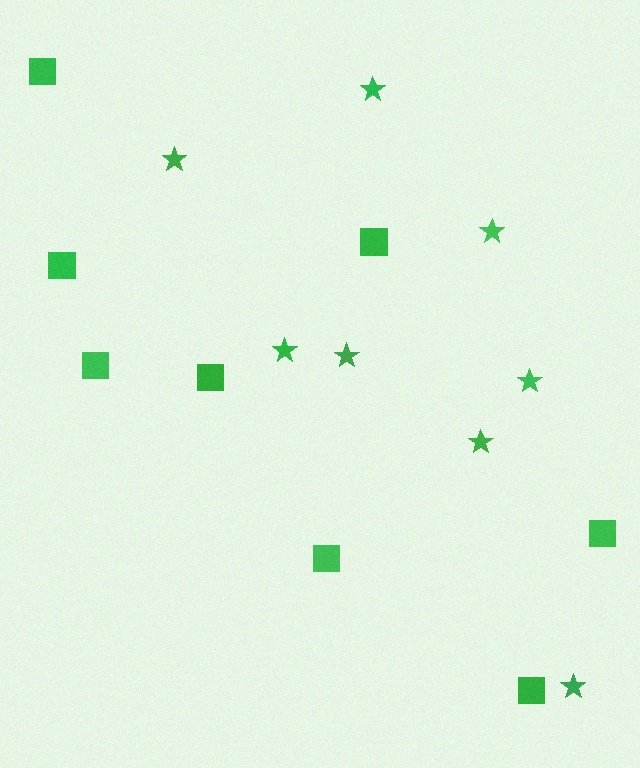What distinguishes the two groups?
There are 2 groups: one group of stars (8) and one group of squares (8).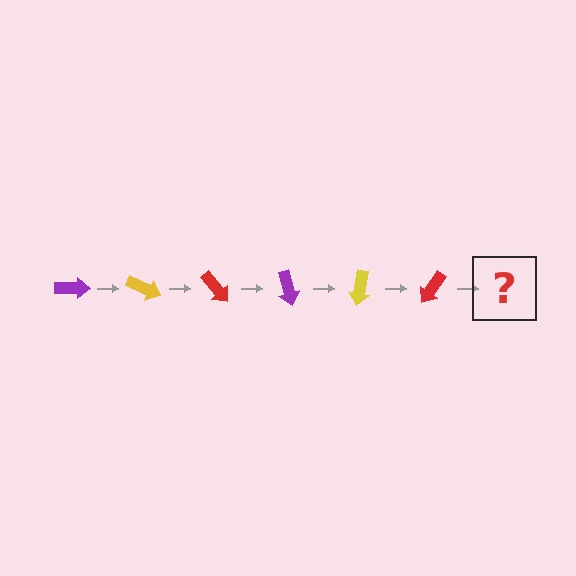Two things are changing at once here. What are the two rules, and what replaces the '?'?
The two rules are that it rotates 25 degrees each step and the color cycles through purple, yellow, and red. The '?' should be a purple arrow, rotated 150 degrees from the start.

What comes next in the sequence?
The next element should be a purple arrow, rotated 150 degrees from the start.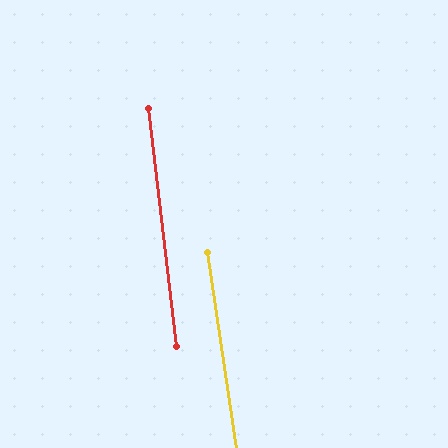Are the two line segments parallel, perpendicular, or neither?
Parallel — their directions differ by only 1.5°.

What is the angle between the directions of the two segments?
Approximately 2 degrees.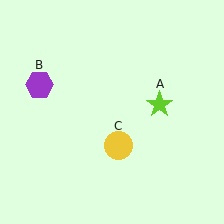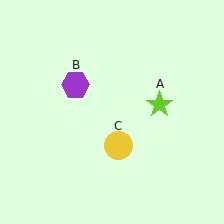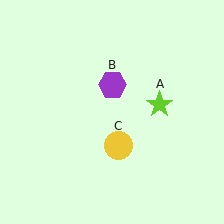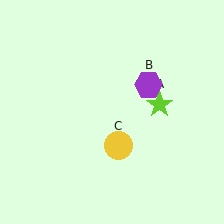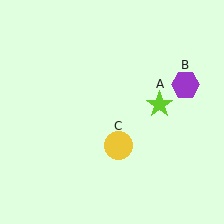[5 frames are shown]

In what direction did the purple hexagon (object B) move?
The purple hexagon (object B) moved right.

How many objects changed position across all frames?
1 object changed position: purple hexagon (object B).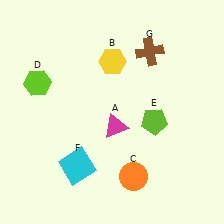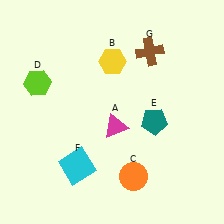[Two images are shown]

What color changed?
The pentagon (E) changed from lime in Image 1 to teal in Image 2.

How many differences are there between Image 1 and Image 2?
There is 1 difference between the two images.